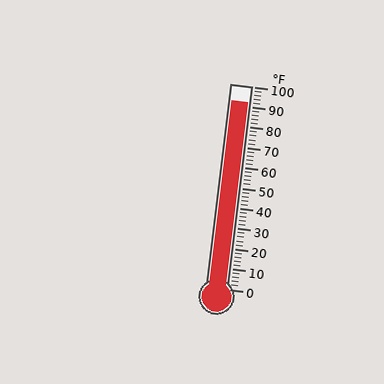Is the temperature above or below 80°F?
The temperature is above 80°F.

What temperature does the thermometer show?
The thermometer shows approximately 92°F.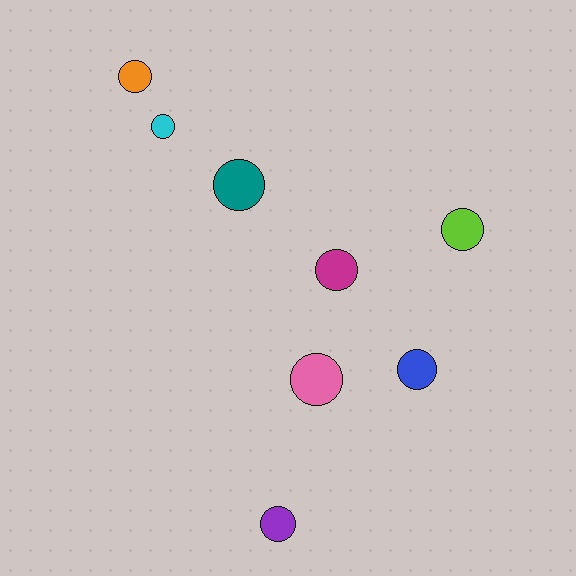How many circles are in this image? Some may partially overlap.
There are 8 circles.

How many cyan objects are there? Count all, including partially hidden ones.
There is 1 cyan object.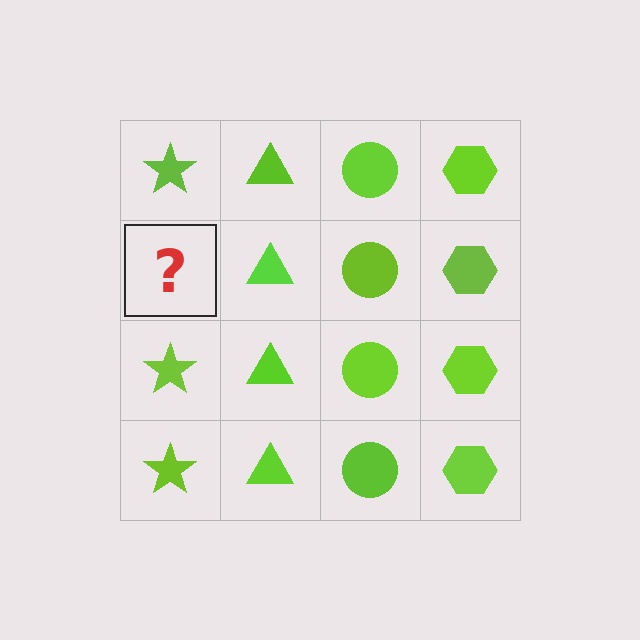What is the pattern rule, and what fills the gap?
The rule is that each column has a consistent shape. The gap should be filled with a lime star.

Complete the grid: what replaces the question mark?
The question mark should be replaced with a lime star.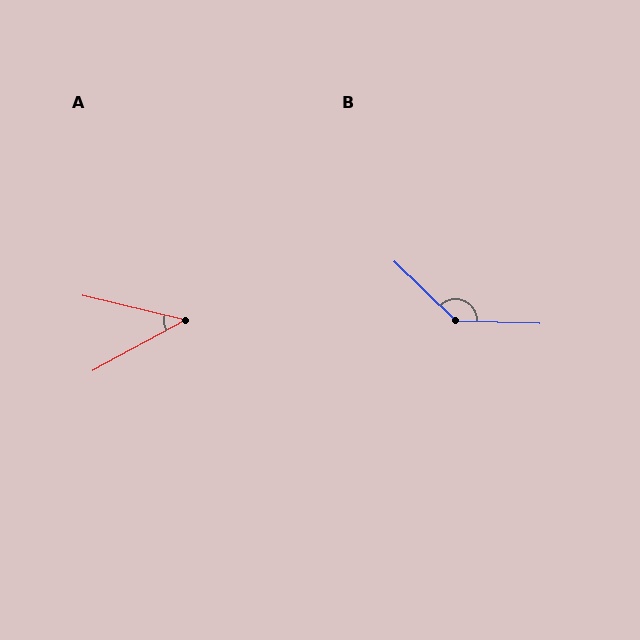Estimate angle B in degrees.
Approximately 137 degrees.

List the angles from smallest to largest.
A (42°), B (137°).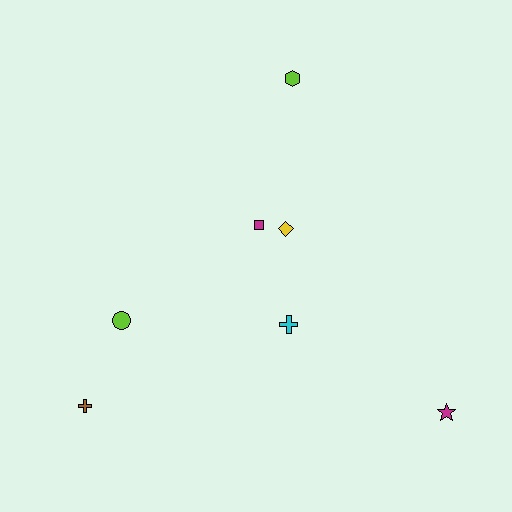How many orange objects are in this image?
There are no orange objects.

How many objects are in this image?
There are 7 objects.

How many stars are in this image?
There is 1 star.